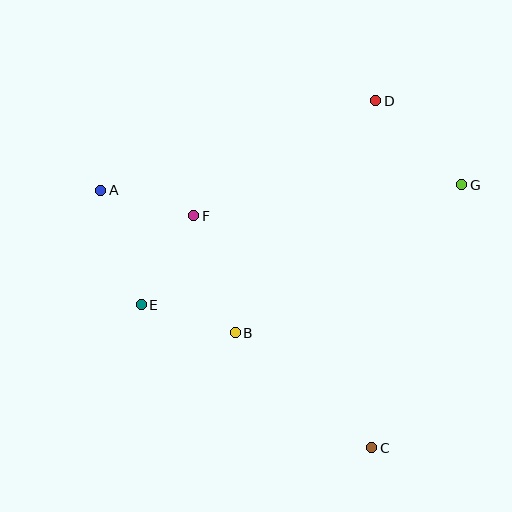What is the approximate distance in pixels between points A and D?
The distance between A and D is approximately 290 pixels.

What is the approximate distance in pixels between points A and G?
The distance between A and G is approximately 361 pixels.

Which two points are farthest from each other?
Points A and C are farthest from each other.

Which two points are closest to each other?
Points A and F are closest to each other.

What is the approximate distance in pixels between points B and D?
The distance between B and D is approximately 271 pixels.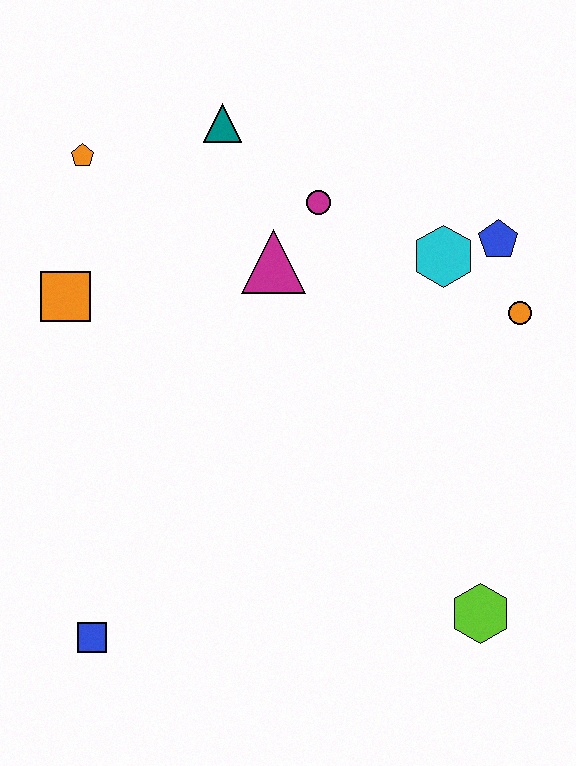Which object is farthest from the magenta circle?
The blue square is farthest from the magenta circle.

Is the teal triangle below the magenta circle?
No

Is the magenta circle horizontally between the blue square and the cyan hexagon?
Yes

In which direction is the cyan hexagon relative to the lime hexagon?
The cyan hexagon is above the lime hexagon.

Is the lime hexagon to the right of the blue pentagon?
No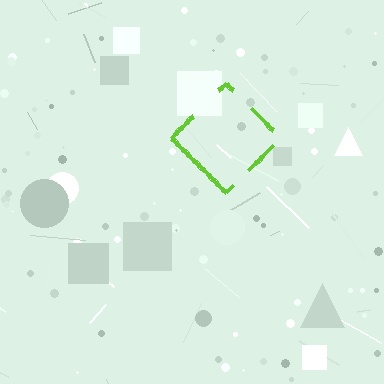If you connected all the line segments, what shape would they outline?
They would outline a diamond.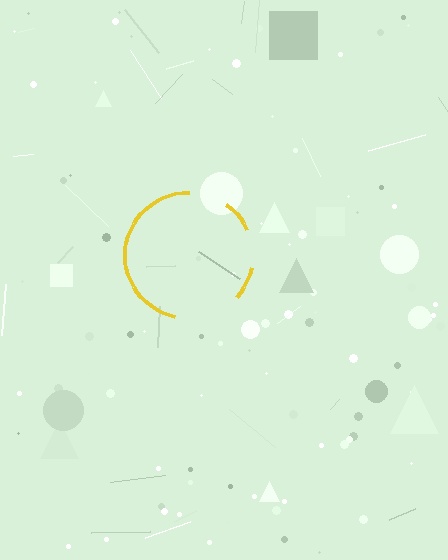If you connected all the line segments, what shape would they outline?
They would outline a circle.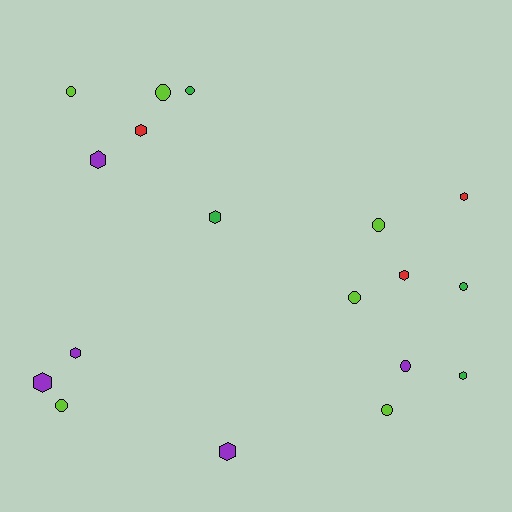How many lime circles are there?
There are 6 lime circles.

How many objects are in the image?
There are 18 objects.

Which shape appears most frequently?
Circle, with 9 objects.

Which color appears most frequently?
Lime, with 6 objects.